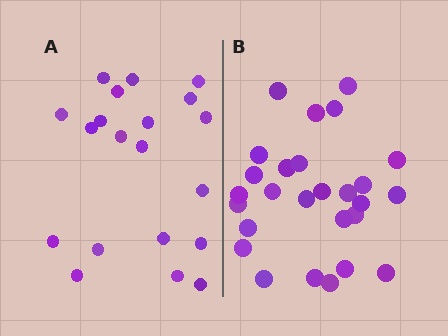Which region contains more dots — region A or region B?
Region B (the right region) has more dots.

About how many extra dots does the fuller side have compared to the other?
Region B has roughly 8 or so more dots than region A.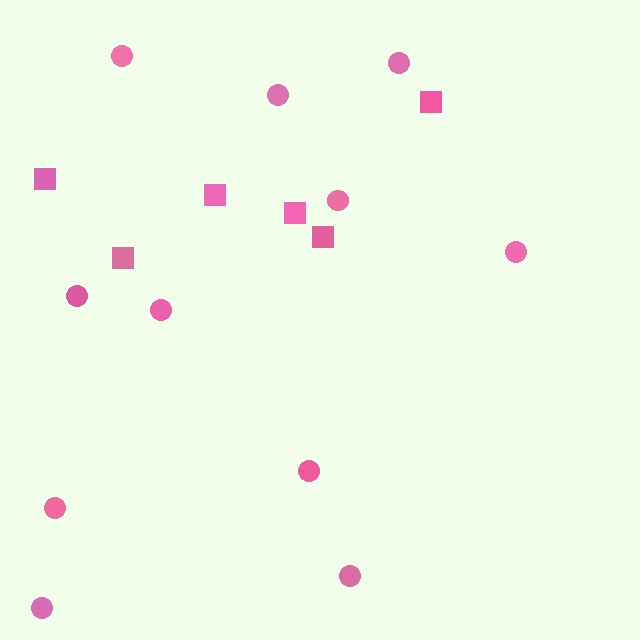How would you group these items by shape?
There are 2 groups: one group of circles (11) and one group of squares (6).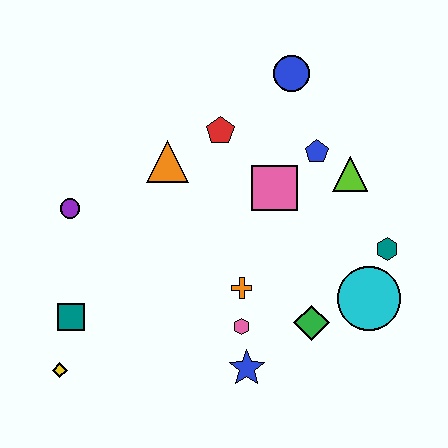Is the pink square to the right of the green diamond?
No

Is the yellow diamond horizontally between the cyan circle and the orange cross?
No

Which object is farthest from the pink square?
The yellow diamond is farthest from the pink square.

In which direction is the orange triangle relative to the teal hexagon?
The orange triangle is to the left of the teal hexagon.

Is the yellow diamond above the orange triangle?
No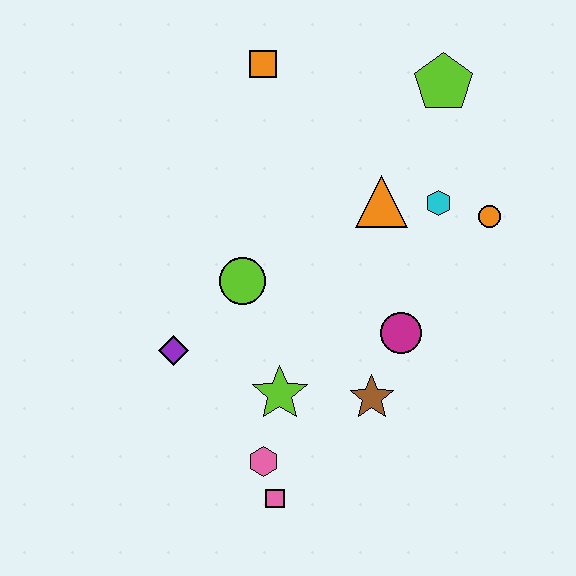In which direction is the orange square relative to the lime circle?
The orange square is above the lime circle.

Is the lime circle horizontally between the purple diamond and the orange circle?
Yes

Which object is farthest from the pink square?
The lime pentagon is farthest from the pink square.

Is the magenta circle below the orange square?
Yes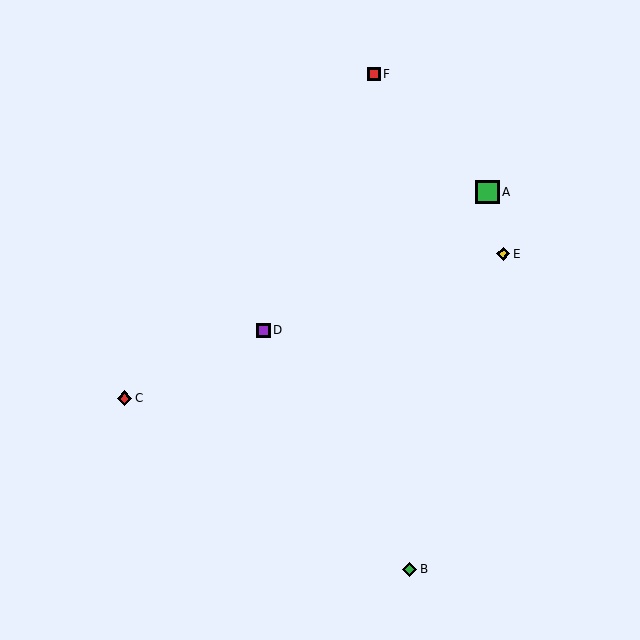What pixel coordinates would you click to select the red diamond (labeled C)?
Click at (125, 398) to select the red diamond C.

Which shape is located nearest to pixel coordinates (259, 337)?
The purple square (labeled D) at (263, 330) is nearest to that location.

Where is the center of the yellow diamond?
The center of the yellow diamond is at (503, 254).